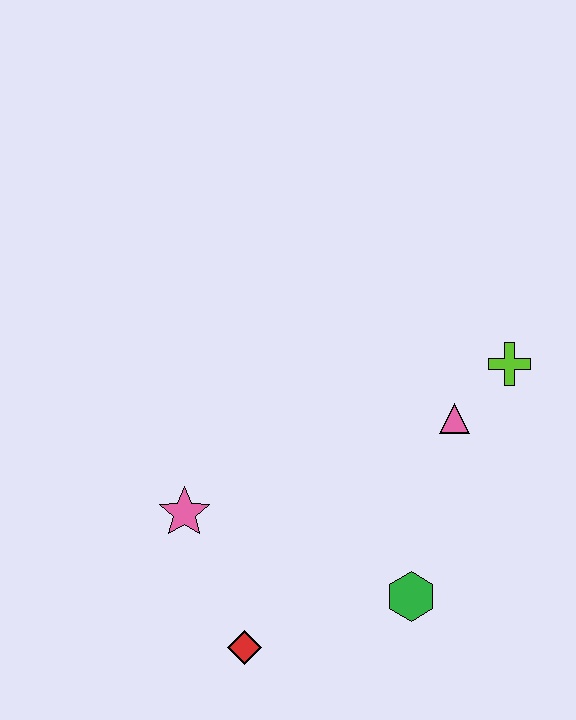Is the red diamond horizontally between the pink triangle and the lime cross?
No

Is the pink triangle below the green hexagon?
No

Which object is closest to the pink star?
The red diamond is closest to the pink star.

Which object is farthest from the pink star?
The lime cross is farthest from the pink star.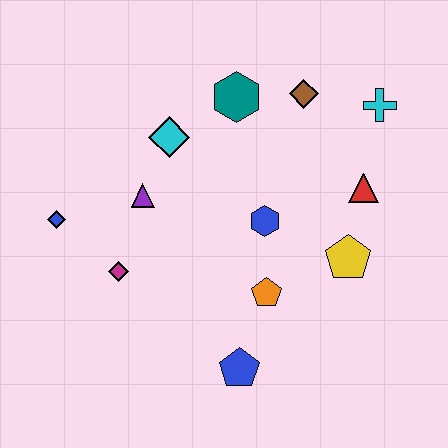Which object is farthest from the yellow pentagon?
The blue diamond is farthest from the yellow pentagon.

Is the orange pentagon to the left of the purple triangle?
No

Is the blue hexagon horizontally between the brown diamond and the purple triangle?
Yes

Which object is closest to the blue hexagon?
The orange pentagon is closest to the blue hexagon.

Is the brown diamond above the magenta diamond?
Yes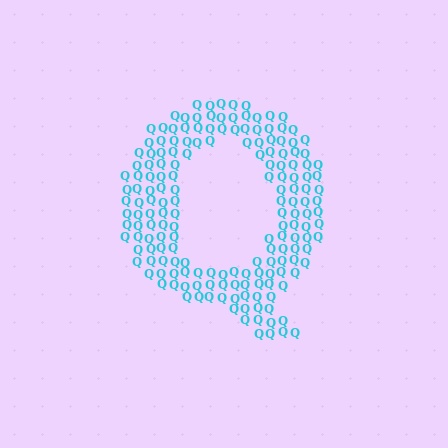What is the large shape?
The large shape is the letter Q.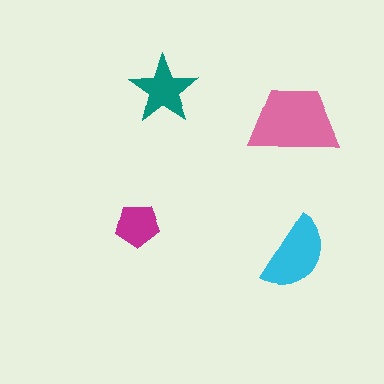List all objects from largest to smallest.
The pink trapezoid, the cyan semicircle, the teal star, the magenta pentagon.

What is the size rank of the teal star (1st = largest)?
3rd.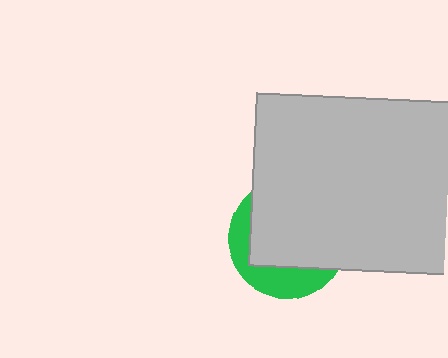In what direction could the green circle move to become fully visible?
The green circle could move toward the lower-left. That would shift it out from behind the light gray rectangle entirely.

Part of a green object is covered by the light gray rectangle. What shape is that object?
It is a circle.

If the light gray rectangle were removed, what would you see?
You would see the complete green circle.